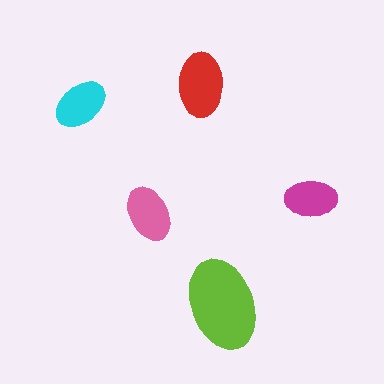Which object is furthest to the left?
The cyan ellipse is leftmost.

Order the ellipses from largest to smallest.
the lime one, the red one, the pink one, the cyan one, the magenta one.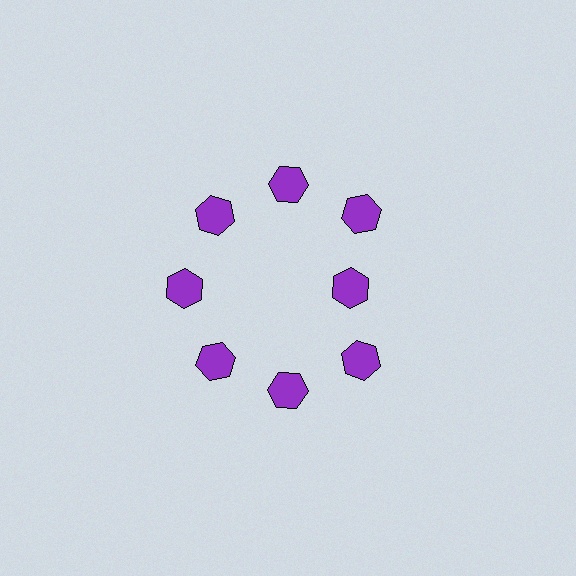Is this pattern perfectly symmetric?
No. The 8 purple hexagons are arranged in a ring, but one element near the 3 o'clock position is pulled inward toward the center, breaking the 8-fold rotational symmetry.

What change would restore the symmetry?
The symmetry would be restored by moving it outward, back onto the ring so that all 8 hexagons sit at equal angles and equal distance from the center.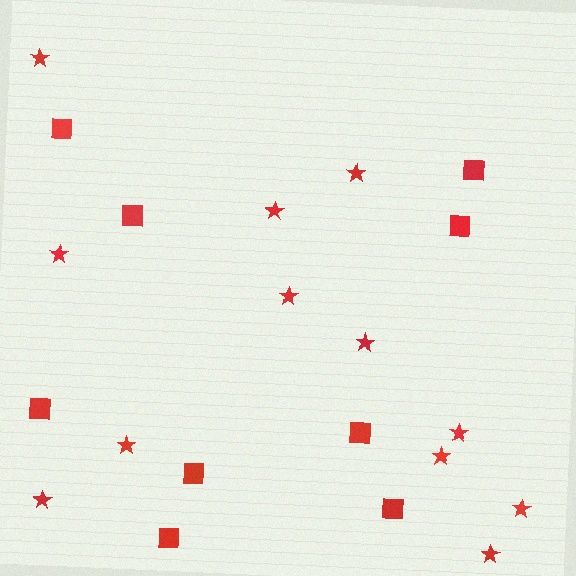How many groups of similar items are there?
There are 2 groups: one group of stars (12) and one group of squares (9).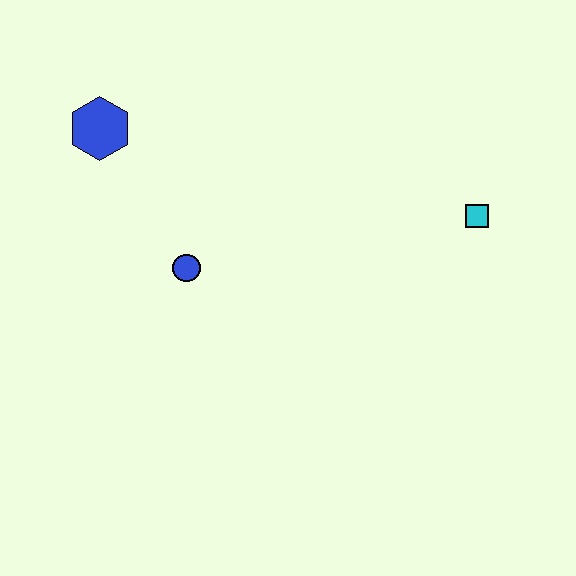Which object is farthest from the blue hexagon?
The cyan square is farthest from the blue hexagon.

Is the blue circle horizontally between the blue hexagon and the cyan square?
Yes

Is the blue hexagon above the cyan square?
Yes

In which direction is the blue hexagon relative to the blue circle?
The blue hexagon is above the blue circle.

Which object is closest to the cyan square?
The blue circle is closest to the cyan square.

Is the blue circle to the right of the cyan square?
No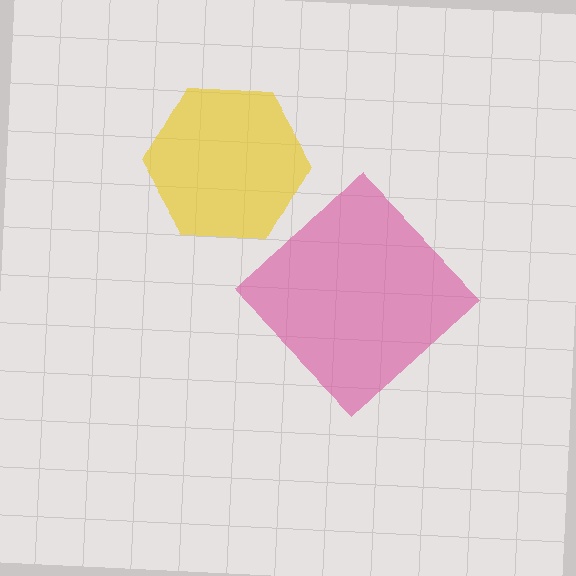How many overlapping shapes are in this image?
There are 2 overlapping shapes in the image.